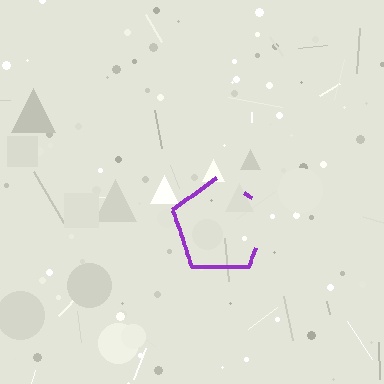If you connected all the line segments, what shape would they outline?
They would outline a pentagon.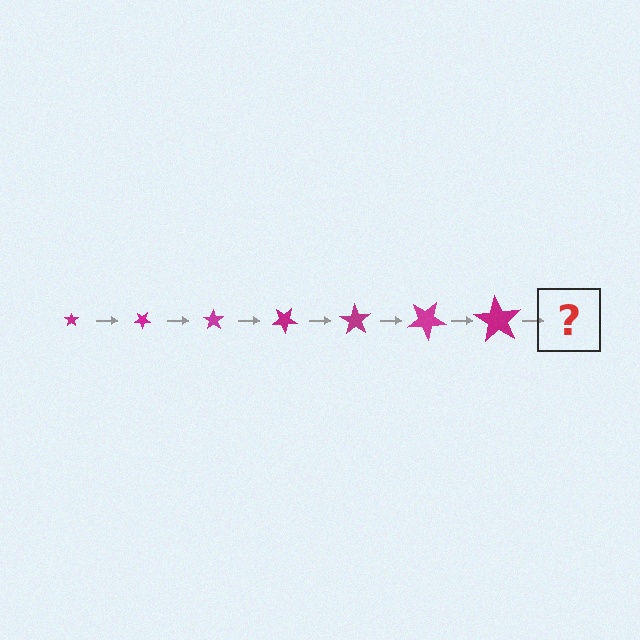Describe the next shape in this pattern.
It should be a star, larger than the previous one and rotated 245 degrees from the start.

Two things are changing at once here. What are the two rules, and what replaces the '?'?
The two rules are that the star grows larger each step and it rotates 35 degrees each step. The '?' should be a star, larger than the previous one and rotated 245 degrees from the start.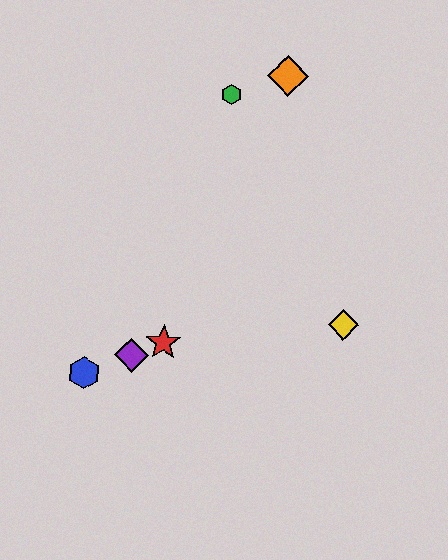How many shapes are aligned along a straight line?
3 shapes (the red star, the blue hexagon, the purple diamond) are aligned along a straight line.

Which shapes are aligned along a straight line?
The red star, the blue hexagon, the purple diamond are aligned along a straight line.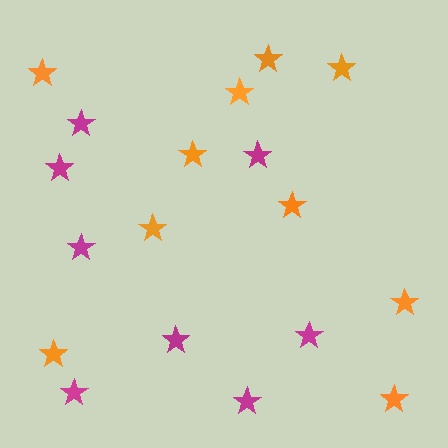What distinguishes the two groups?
There are 2 groups: one group of magenta stars (8) and one group of orange stars (10).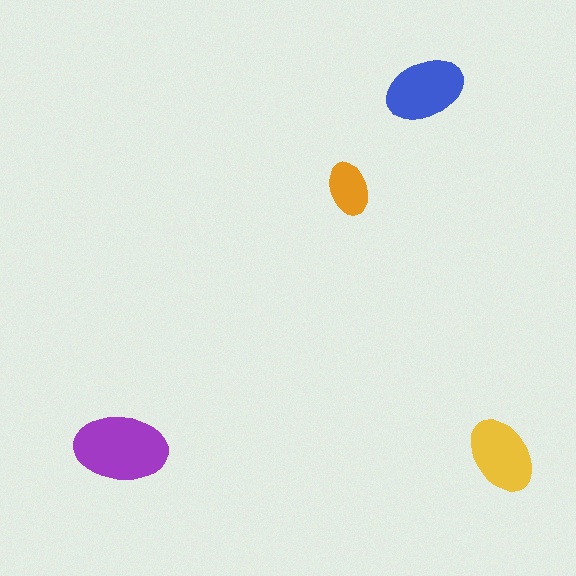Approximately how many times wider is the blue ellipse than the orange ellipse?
About 1.5 times wider.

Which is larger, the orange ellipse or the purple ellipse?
The purple one.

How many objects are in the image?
There are 4 objects in the image.